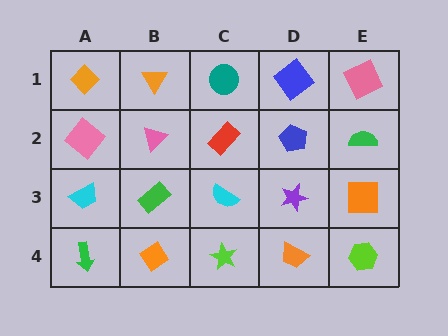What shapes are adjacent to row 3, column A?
A pink diamond (row 2, column A), a green arrow (row 4, column A), a green rectangle (row 3, column B).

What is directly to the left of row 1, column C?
An orange triangle.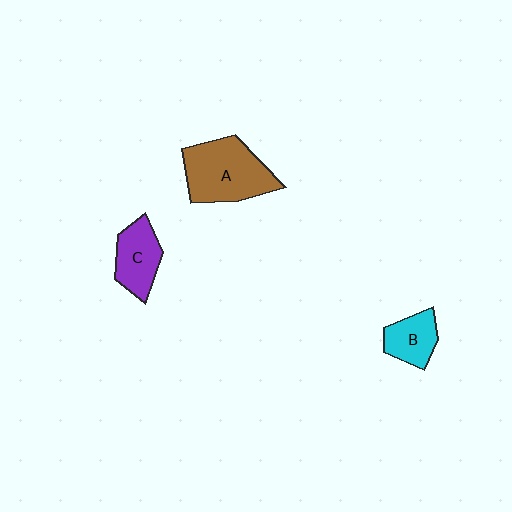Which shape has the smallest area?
Shape B (cyan).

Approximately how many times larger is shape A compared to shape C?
Approximately 1.7 times.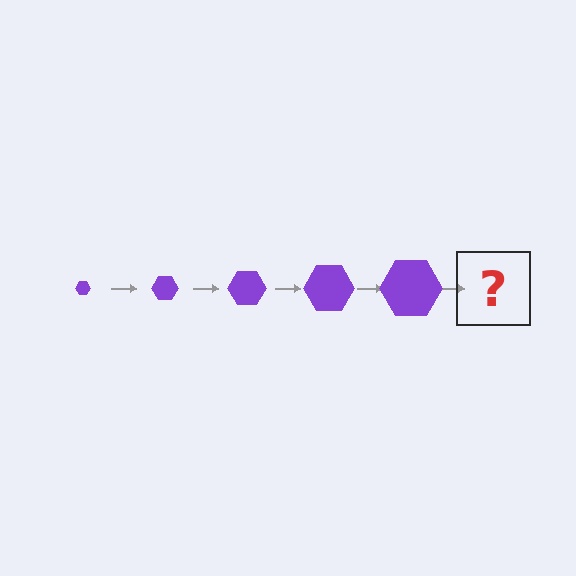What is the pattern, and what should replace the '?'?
The pattern is that the hexagon gets progressively larger each step. The '?' should be a purple hexagon, larger than the previous one.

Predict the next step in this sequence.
The next step is a purple hexagon, larger than the previous one.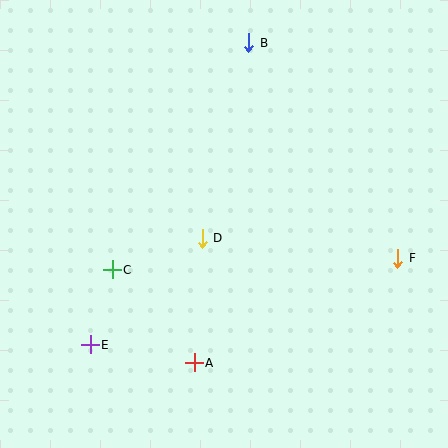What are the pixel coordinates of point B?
Point B is at (249, 43).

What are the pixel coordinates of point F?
Point F is at (398, 258).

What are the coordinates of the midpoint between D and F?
The midpoint between D and F is at (300, 248).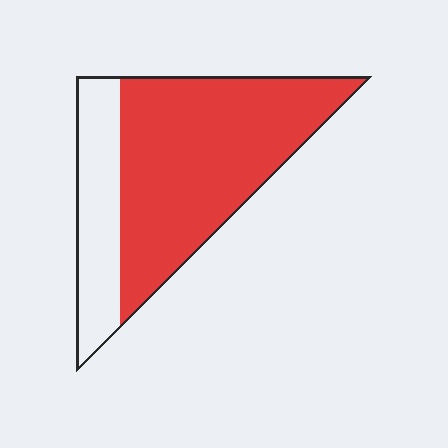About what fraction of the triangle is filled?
About three quarters (3/4).